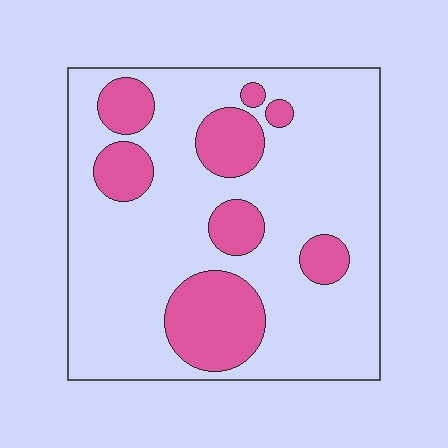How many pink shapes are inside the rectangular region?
8.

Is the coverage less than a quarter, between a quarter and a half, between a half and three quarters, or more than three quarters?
Less than a quarter.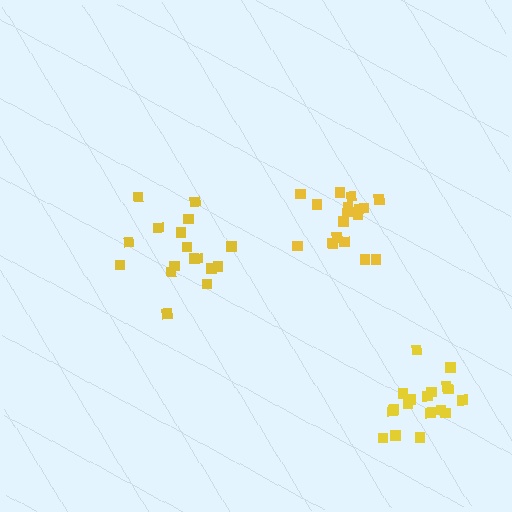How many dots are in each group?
Group 1: 18 dots, Group 2: 19 dots, Group 3: 17 dots (54 total).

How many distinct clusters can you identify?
There are 3 distinct clusters.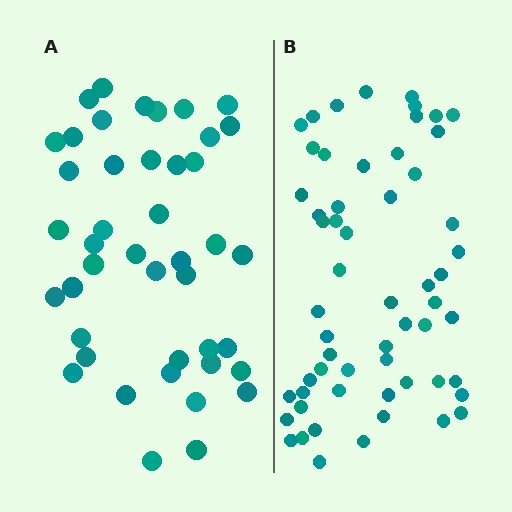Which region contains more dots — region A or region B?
Region B (the right region) has more dots.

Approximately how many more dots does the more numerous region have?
Region B has approximately 15 more dots than region A.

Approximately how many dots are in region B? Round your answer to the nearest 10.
About 60 dots. (The exact count is 58, which rounds to 60.)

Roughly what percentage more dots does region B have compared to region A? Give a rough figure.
About 35% more.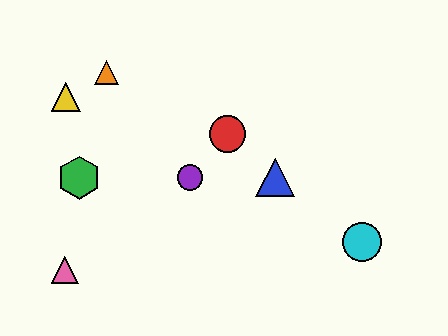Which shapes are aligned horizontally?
The blue triangle, the green hexagon, the purple circle are aligned horizontally.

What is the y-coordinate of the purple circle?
The purple circle is at y≈178.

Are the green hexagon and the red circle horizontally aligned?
No, the green hexagon is at y≈178 and the red circle is at y≈134.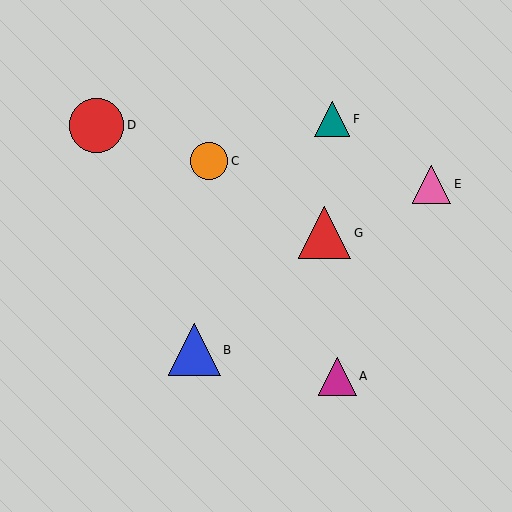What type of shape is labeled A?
Shape A is a magenta triangle.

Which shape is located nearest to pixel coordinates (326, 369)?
The magenta triangle (labeled A) at (337, 376) is nearest to that location.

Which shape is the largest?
The red circle (labeled D) is the largest.